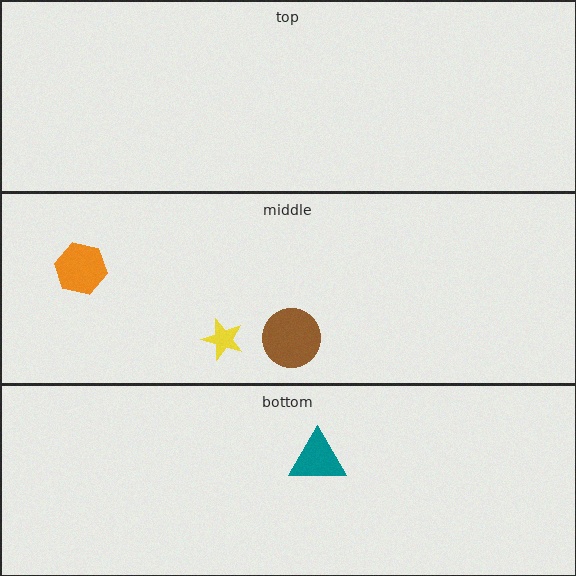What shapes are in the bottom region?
The teal triangle.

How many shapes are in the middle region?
3.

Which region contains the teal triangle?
The bottom region.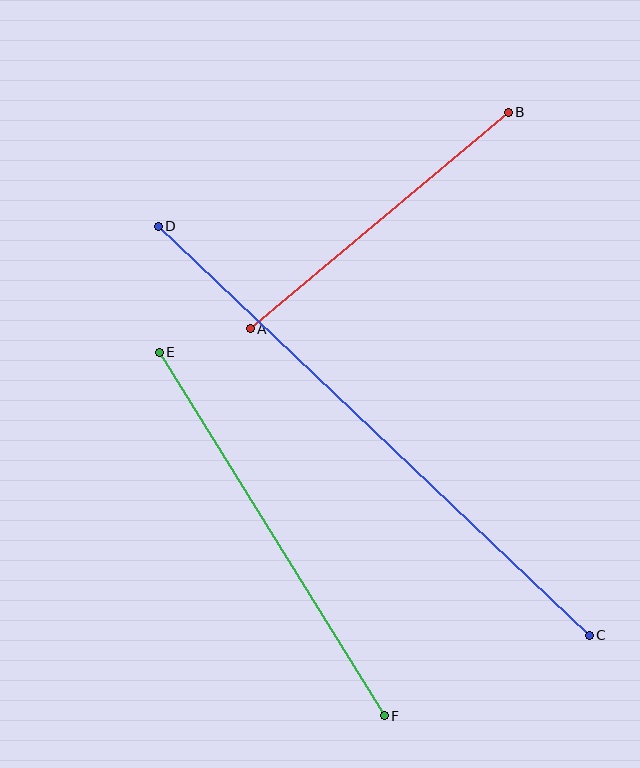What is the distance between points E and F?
The distance is approximately 428 pixels.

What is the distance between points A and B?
The distance is approximately 337 pixels.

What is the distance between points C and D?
The distance is approximately 594 pixels.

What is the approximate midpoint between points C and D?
The midpoint is at approximately (374, 431) pixels.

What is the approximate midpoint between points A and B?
The midpoint is at approximately (379, 221) pixels.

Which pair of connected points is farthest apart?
Points C and D are farthest apart.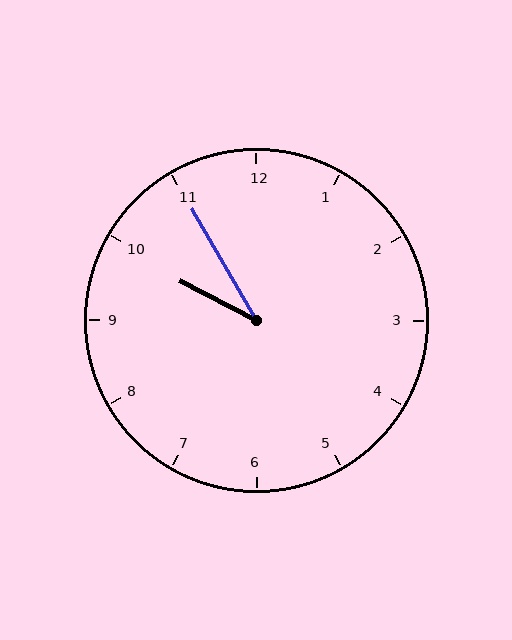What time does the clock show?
9:55.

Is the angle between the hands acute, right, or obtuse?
It is acute.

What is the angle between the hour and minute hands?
Approximately 32 degrees.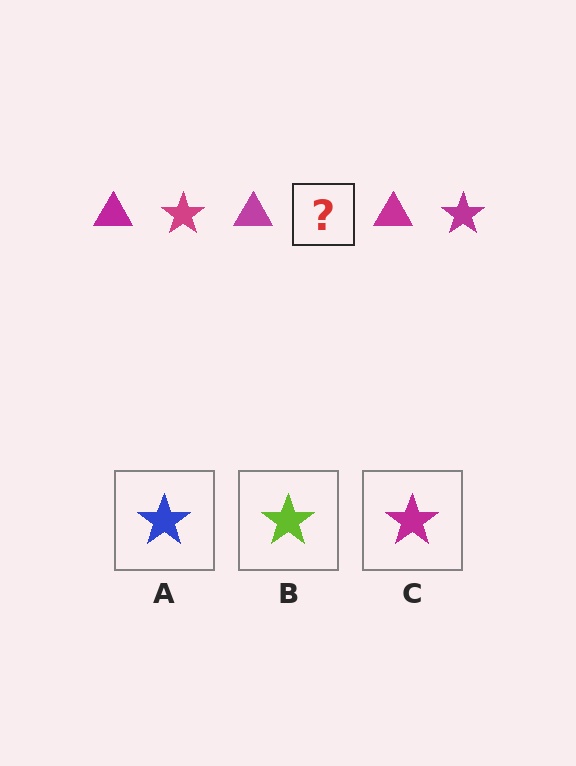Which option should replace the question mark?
Option C.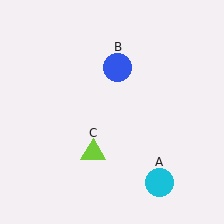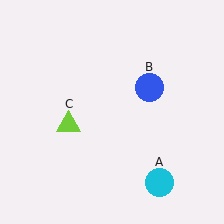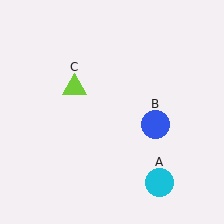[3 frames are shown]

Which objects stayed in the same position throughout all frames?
Cyan circle (object A) remained stationary.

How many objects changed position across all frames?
2 objects changed position: blue circle (object B), lime triangle (object C).